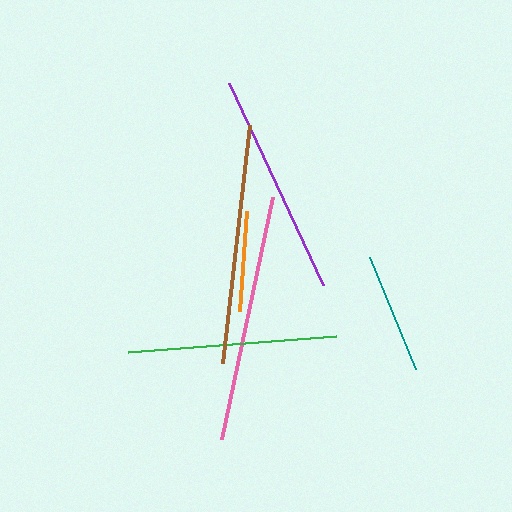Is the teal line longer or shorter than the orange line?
The teal line is longer than the orange line.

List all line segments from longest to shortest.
From longest to shortest: pink, brown, purple, green, teal, orange.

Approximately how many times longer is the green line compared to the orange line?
The green line is approximately 2.1 times the length of the orange line.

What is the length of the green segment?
The green segment is approximately 208 pixels long.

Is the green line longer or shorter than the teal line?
The green line is longer than the teal line.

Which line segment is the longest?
The pink line is the longest at approximately 247 pixels.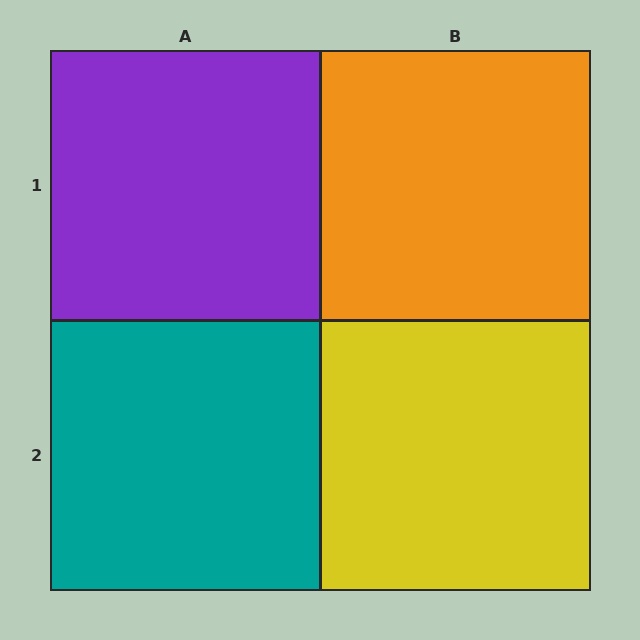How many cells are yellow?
1 cell is yellow.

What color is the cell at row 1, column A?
Purple.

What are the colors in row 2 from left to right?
Teal, yellow.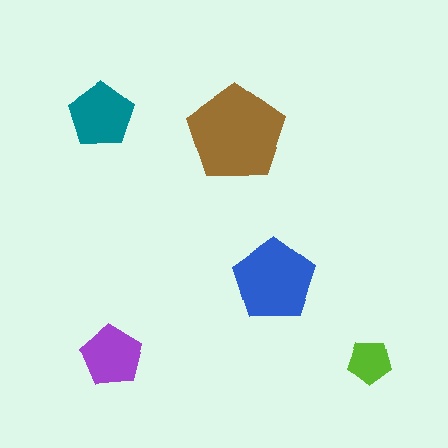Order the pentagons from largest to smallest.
the brown one, the blue one, the teal one, the purple one, the lime one.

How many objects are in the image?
There are 5 objects in the image.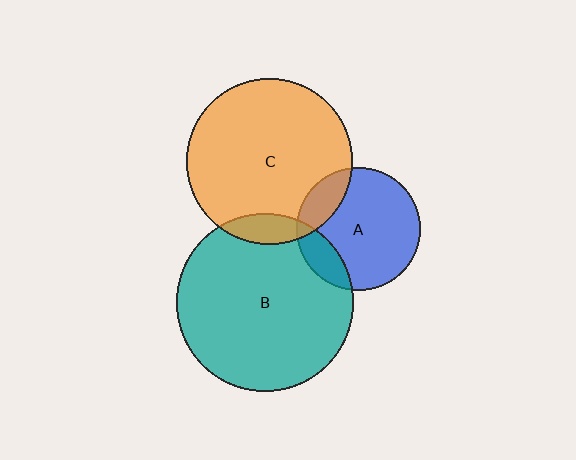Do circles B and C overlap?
Yes.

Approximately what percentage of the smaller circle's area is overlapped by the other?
Approximately 10%.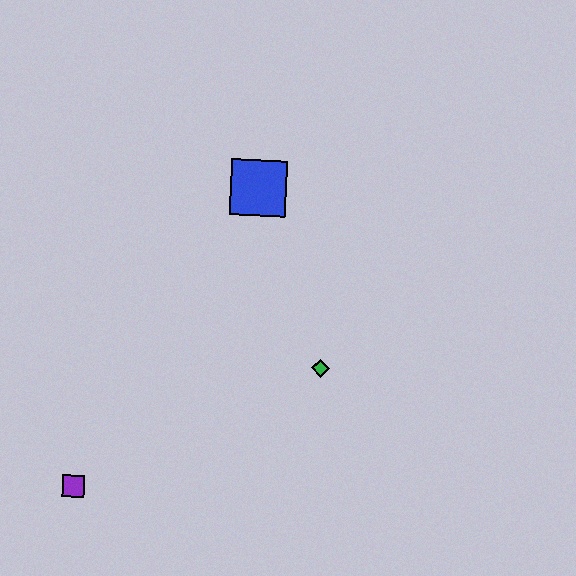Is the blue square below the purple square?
No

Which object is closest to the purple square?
The green diamond is closest to the purple square.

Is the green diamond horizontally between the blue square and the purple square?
No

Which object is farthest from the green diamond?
The purple square is farthest from the green diamond.